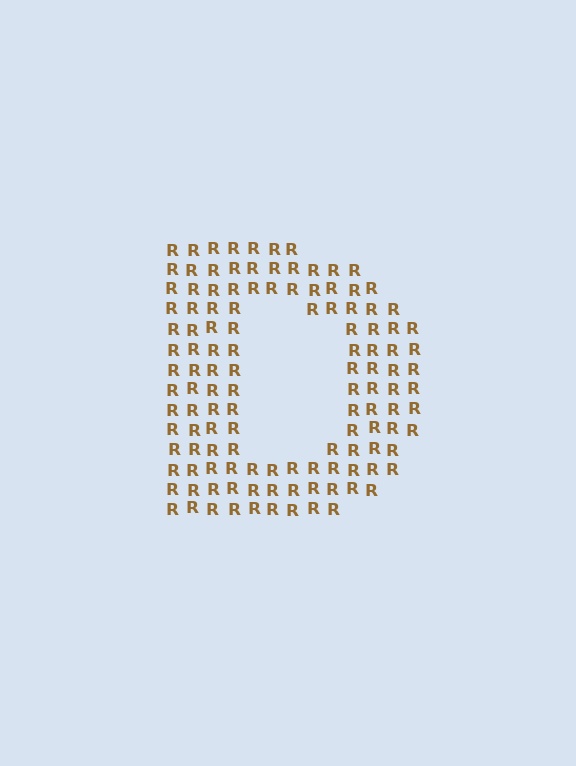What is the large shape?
The large shape is the letter D.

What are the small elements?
The small elements are letter R's.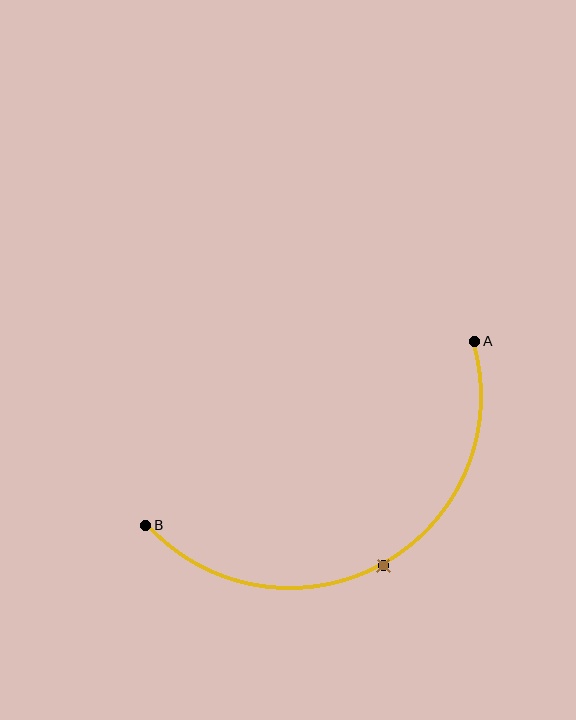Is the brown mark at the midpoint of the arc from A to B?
Yes. The brown mark lies on the arc at equal arc-length from both A and B — it is the arc midpoint.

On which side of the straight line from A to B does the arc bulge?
The arc bulges below the straight line connecting A and B.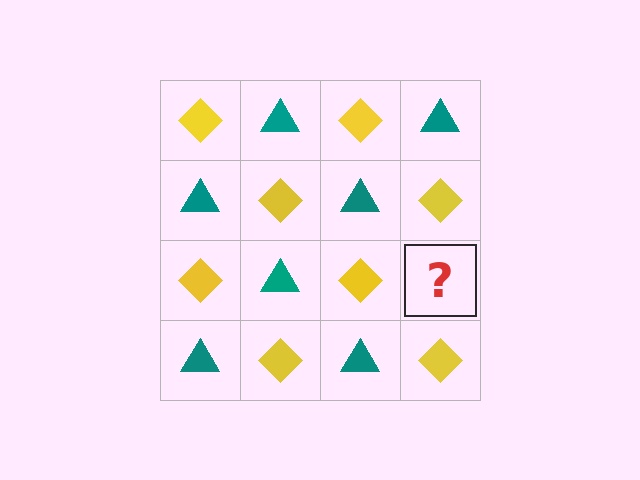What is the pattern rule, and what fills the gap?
The rule is that it alternates yellow diamond and teal triangle in a checkerboard pattern. The gap should be filled with a teal triangle.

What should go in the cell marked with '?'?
The missing cell should contain a teal triangle.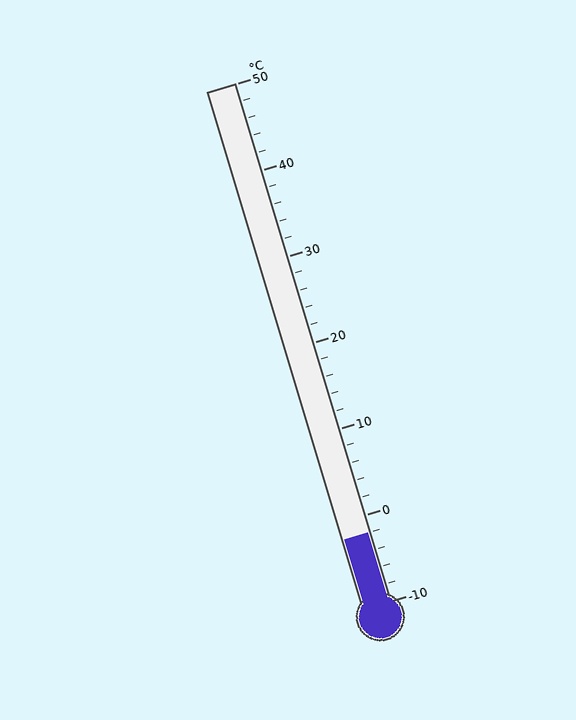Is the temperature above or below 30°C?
The temperature is below 30°C.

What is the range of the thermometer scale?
The thermometer scale ranges from -10°C to 50°C.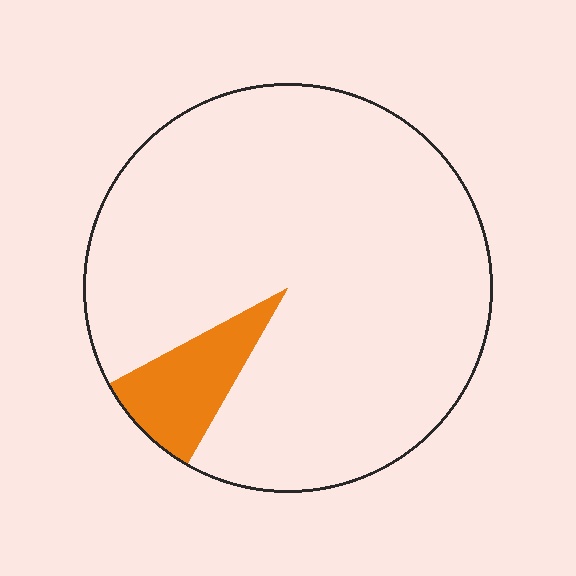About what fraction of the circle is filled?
About one tenth (1/10).